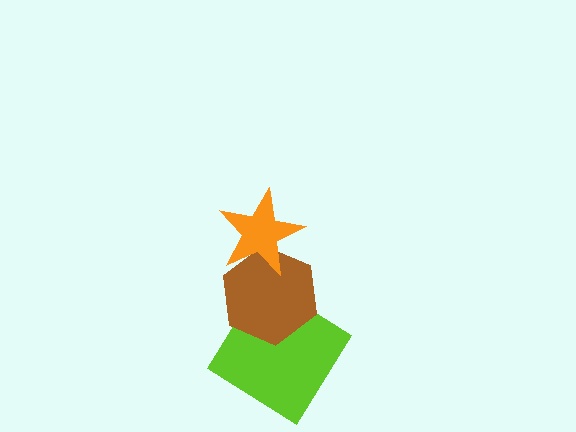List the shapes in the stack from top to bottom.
From top to bottom: the orange star, the brown hexagon, the lime diamond.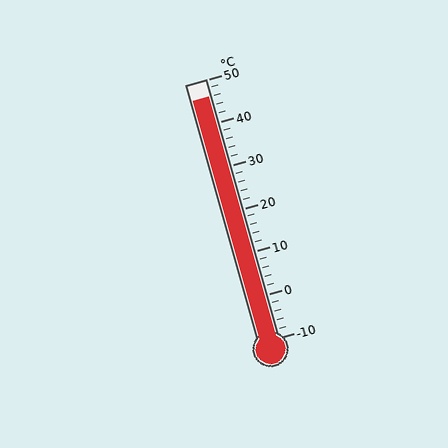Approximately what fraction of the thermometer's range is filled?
The thermometer is filled to approximately 95% of its range.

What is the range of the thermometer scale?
The thermometer scale ranges from -10°C to 50°C.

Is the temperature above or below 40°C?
The temperature is above 40°C.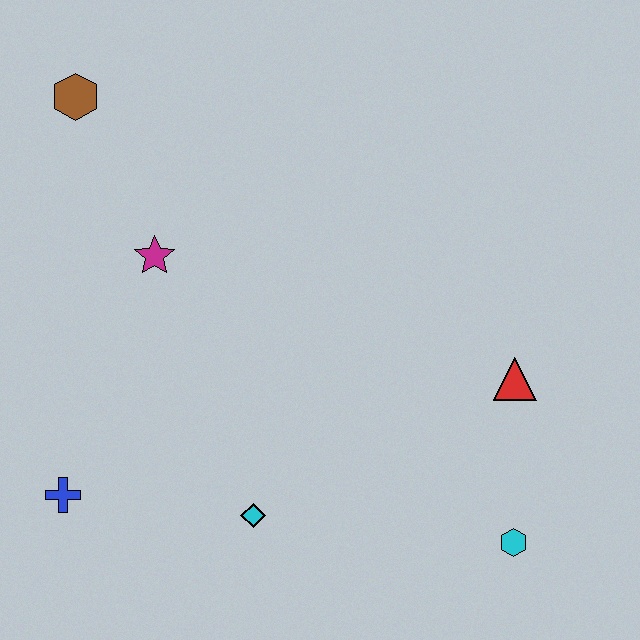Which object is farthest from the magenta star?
The cyan hexagon is farthest from the magenta star.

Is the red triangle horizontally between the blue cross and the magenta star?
No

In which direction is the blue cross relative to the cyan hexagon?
The blue cross is to the left of the cyan hexagon.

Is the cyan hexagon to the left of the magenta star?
No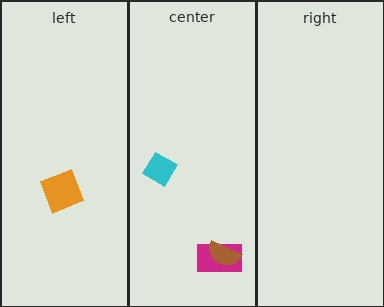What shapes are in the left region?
The orange square.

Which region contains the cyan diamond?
The center region.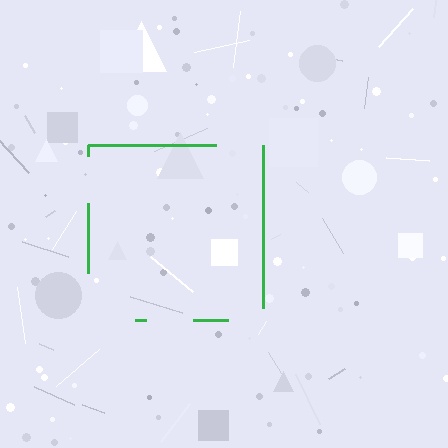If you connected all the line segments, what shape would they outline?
They would outline a square.